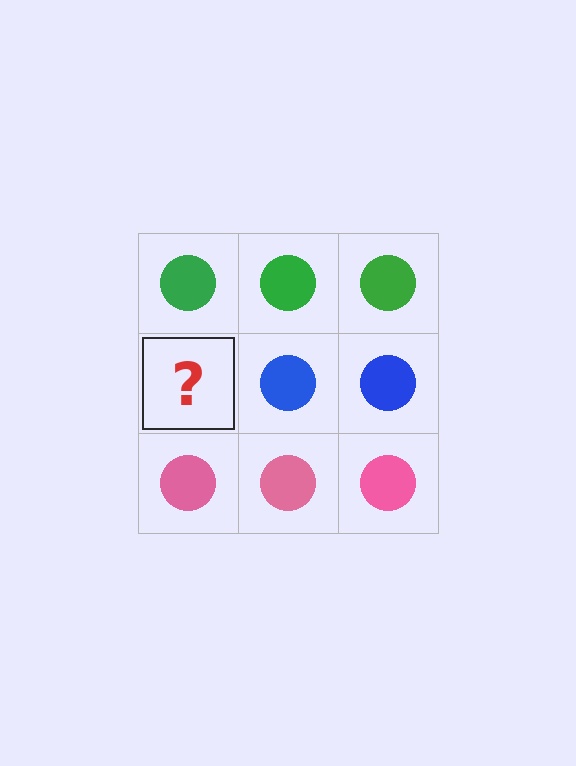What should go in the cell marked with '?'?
The missing cell should contain a blue circle.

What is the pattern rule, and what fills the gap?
The rule is that each row has a consistent color. The gap should be filled with a blue circle.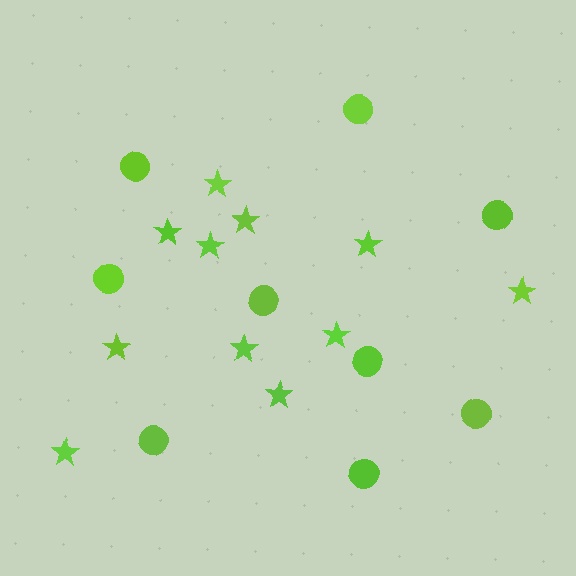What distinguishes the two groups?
There are 2 groups: one group of circles (9) and one group of stars (11).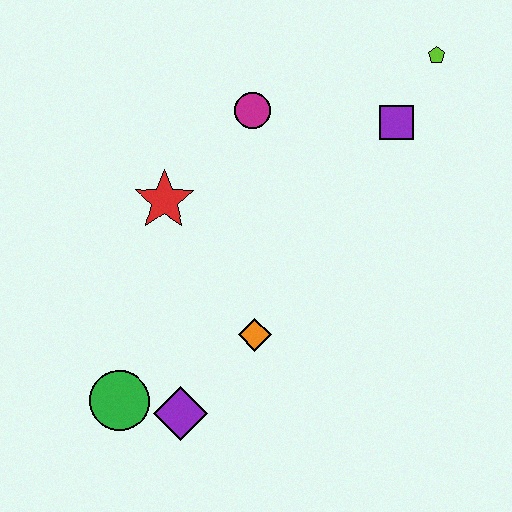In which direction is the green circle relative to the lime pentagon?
The green circle is below the lime pentagon.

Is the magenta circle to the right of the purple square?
No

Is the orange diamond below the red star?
Yes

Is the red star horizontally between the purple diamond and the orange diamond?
No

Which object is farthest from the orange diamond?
The lime pentagon is farthest from the orange diamond.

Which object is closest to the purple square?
The lime pentagon is closest to the purple square.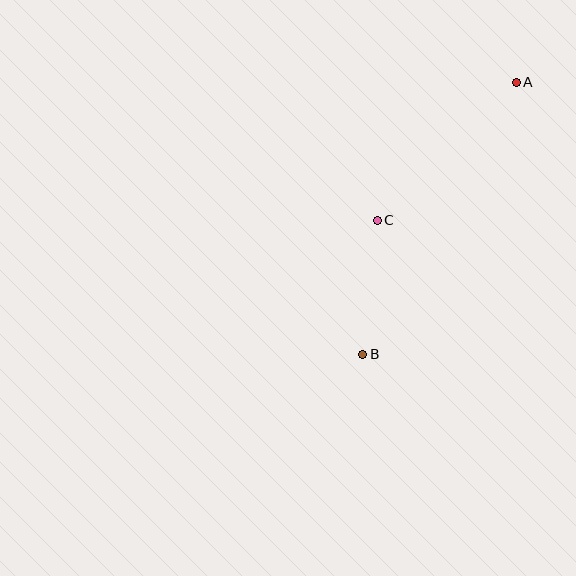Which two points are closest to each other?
Points B and C are closest to each other.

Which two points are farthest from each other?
Points A and B are farthest from each other.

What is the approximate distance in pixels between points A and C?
The distance between A and C is approximately 196 pixels.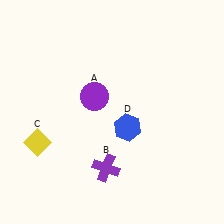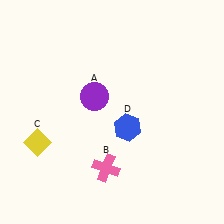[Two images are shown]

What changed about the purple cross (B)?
In Image 1, B is purple. In Image 2, it changed to pink.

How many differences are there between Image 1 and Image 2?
There is 1 difference between the two images.